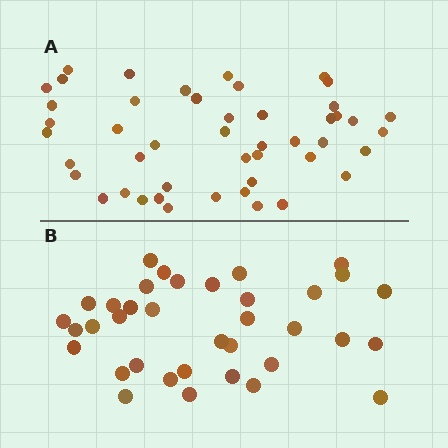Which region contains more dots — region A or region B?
Region A (the top region) has more dots.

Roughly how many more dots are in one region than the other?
Region A has roughly 12 or so more dots than region B.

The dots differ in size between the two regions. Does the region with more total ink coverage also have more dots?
No. Region B has more total ink coverage because its dots are larger, but region A actually contains more individual dots. Total area can be misleading — the number of items is what matters here.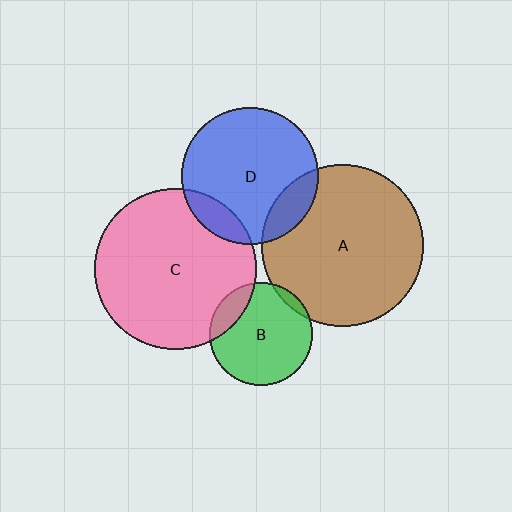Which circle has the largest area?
Circle A (brown).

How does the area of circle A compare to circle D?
Approximately 1.4 times.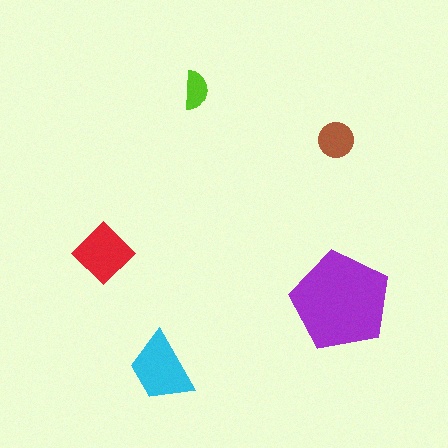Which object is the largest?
The purple pentagon.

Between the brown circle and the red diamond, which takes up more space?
The red diamond.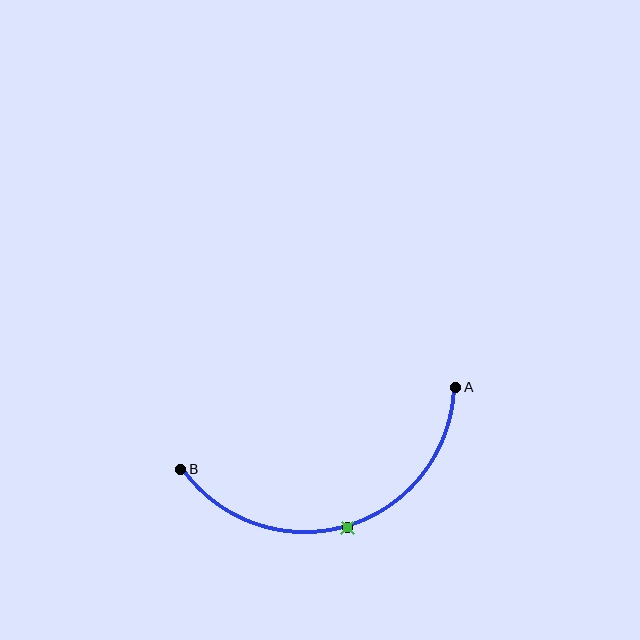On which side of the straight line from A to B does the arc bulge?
The arc bulges below the straight line connecting A and B.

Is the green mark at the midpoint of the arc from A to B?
Yes. The green mark lies on the arc at equal arc-length from both A and B — it is the arc midpoint.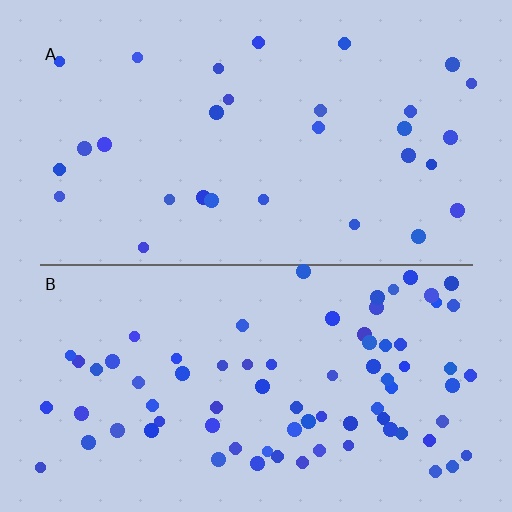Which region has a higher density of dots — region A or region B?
B (the bottom).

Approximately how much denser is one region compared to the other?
Approximately 2.6× — region B over region A.